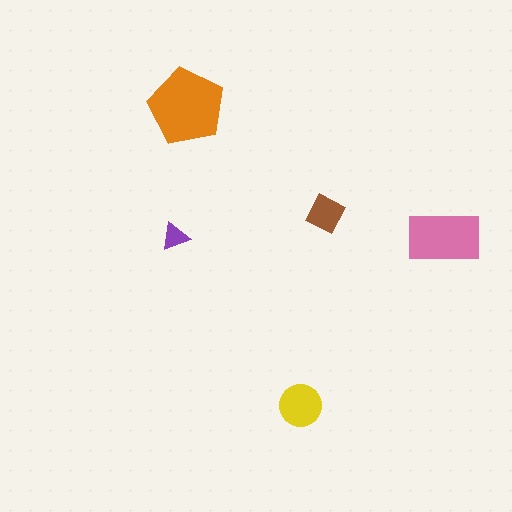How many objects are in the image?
There are 5 objects in the image.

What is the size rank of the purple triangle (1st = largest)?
5th.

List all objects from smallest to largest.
The purple triangle, the brown square, the yellow circle, the pink rectangle, the orange pentagon.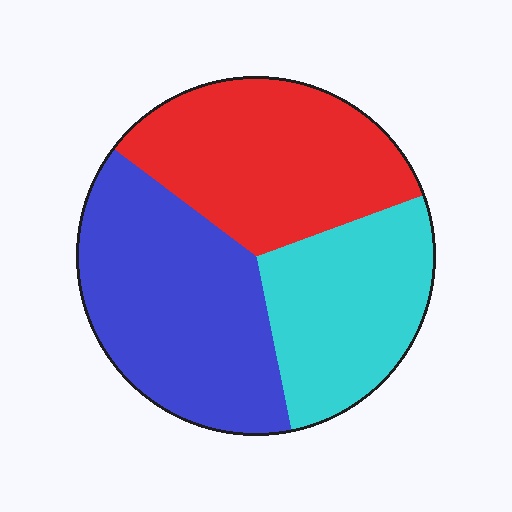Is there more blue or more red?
Blue.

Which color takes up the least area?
Cyan, at roughly 25%.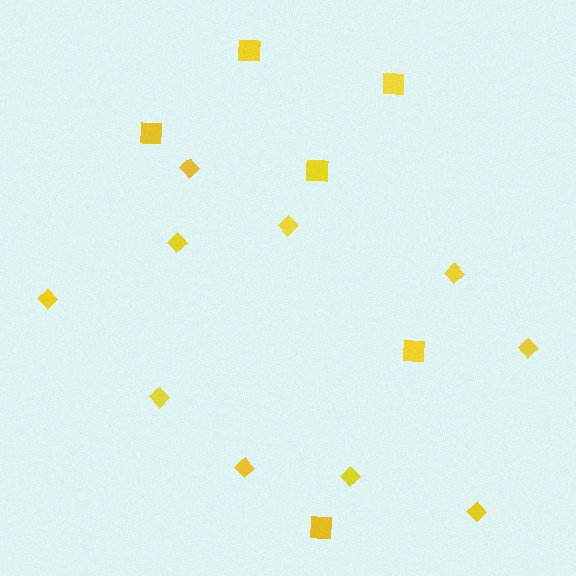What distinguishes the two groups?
There are 2 groups: one group of squares (6) and one group of diamonds (10).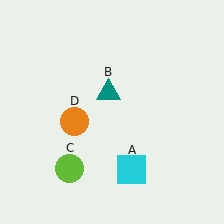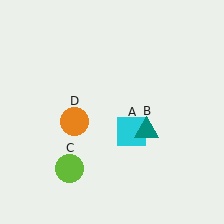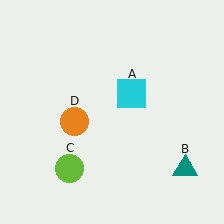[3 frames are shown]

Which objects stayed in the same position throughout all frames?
Lime circle (object C) and orange circle (object D) remained stationary.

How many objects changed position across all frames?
2 objects changed position: cyan square (object A), teal triangle (object B).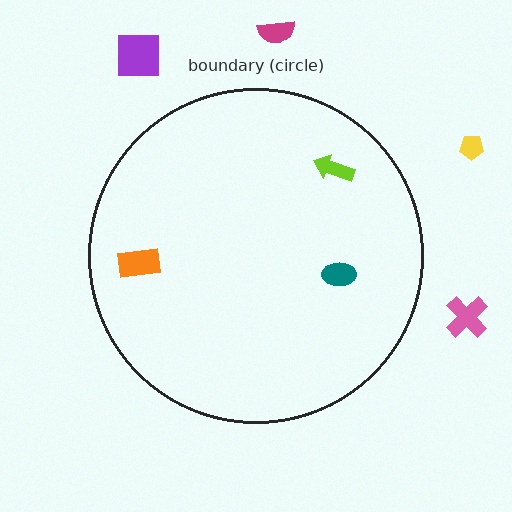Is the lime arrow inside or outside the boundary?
Inside.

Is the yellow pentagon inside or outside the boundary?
Outside.